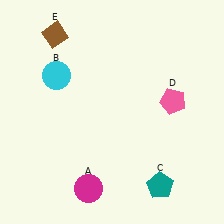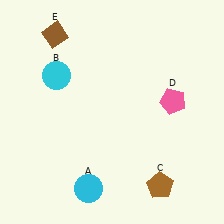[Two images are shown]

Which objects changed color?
A changed from magenta to cyan. C changed from teal to brown.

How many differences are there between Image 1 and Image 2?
There are 2 differences between the two images.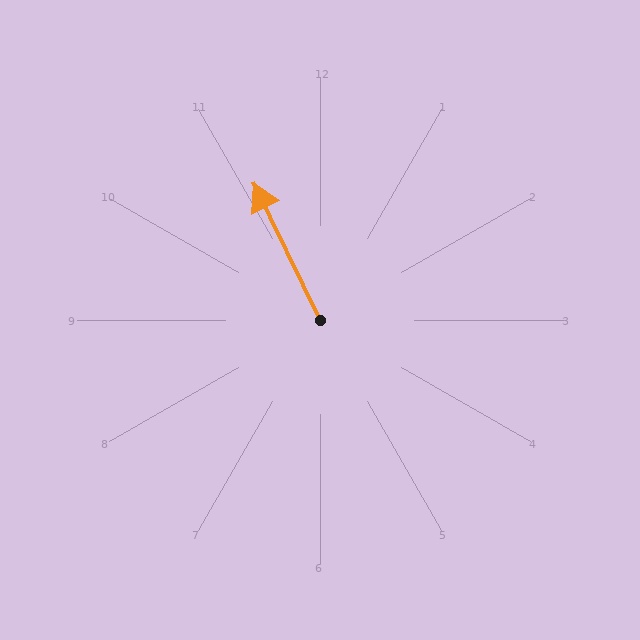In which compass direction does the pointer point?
Northwest.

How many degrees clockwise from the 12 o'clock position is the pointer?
Approximately 334 degrees.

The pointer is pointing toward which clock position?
Roughly 11 o'clock.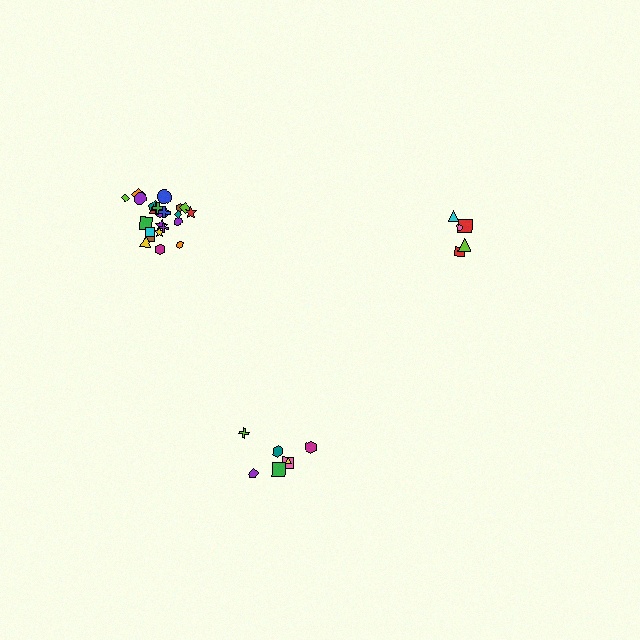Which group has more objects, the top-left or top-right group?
The top-left group.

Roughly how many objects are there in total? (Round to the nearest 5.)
Roughly 35 objects in total.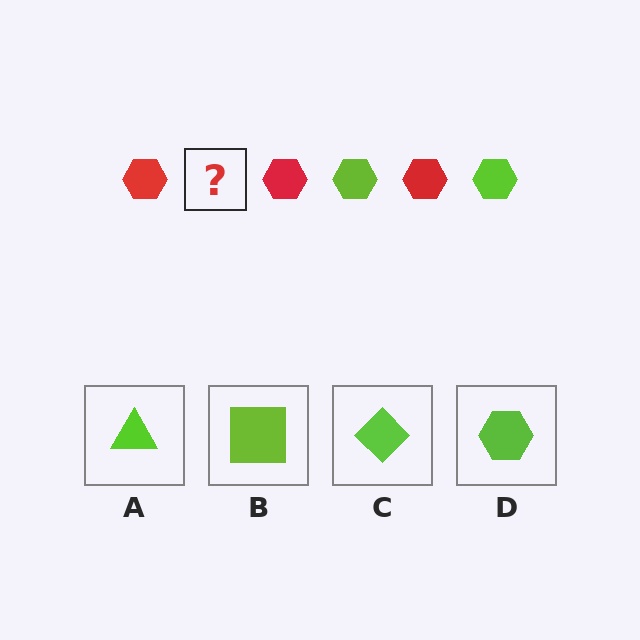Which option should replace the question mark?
Option D.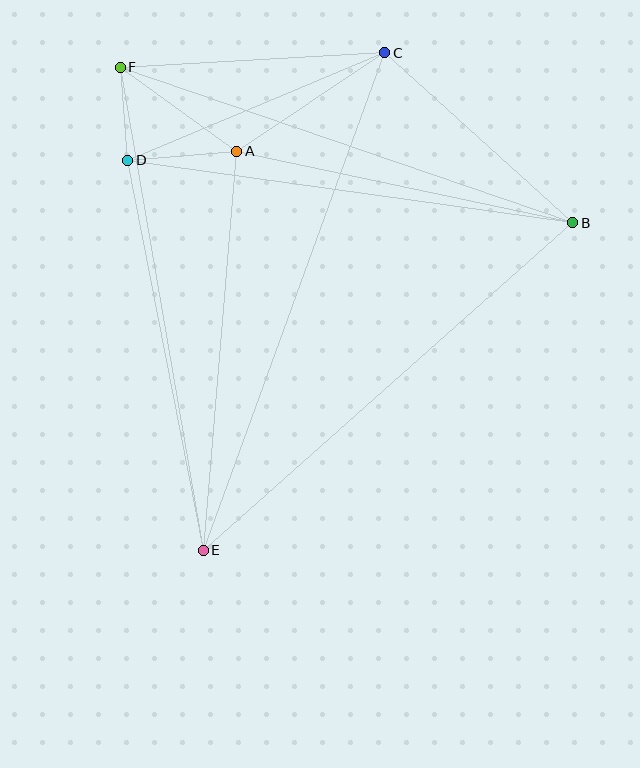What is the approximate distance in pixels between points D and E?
The distance between D and E is approximately 398 pixels.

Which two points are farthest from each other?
Points C and E are farthest from each other.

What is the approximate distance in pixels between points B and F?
The distance between B and F is approximately 479 pixels.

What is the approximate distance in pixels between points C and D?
The distance between C and D is approximately 278 pixels.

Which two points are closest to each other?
Points D and F are closest to each other.